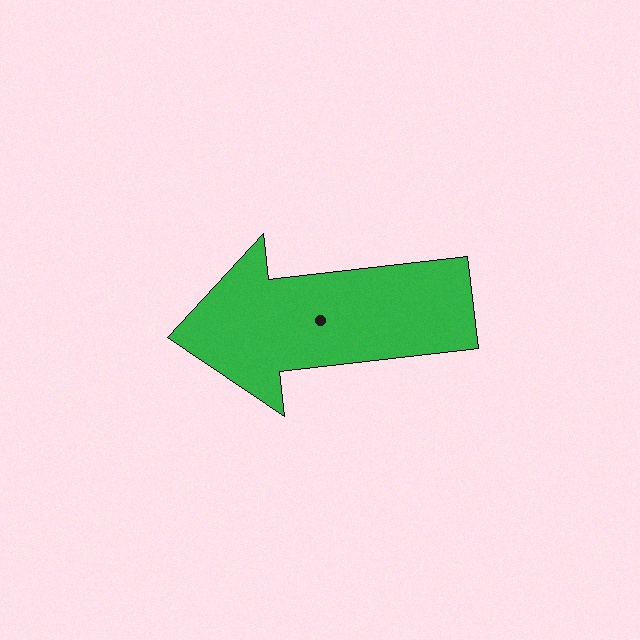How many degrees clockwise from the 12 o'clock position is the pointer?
Approximately 264 degrees.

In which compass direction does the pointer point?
West.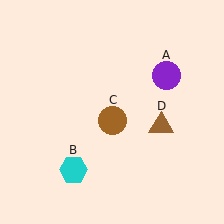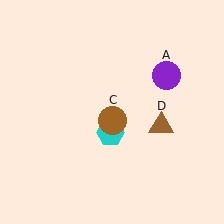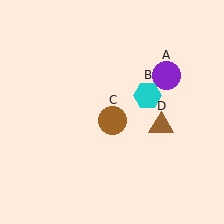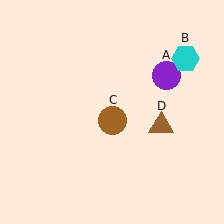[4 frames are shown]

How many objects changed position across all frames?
1 object changed position: cyan hexagon (object B).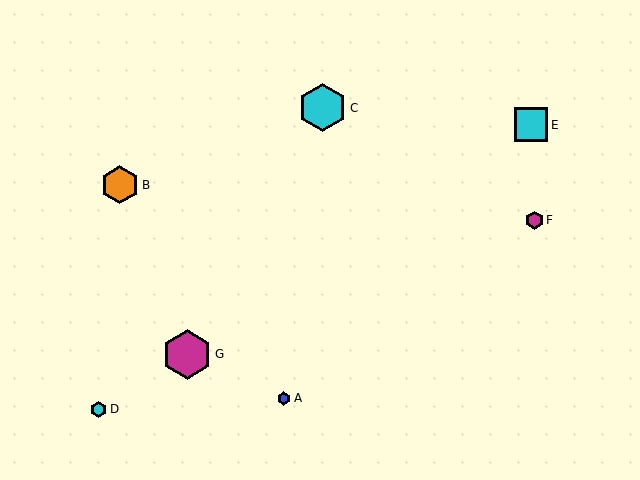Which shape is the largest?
The magenta hexagon (labeled G) is the largest.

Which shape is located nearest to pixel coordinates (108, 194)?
The orange hexagon (labeled B) at (120, 185) is nearest to that location.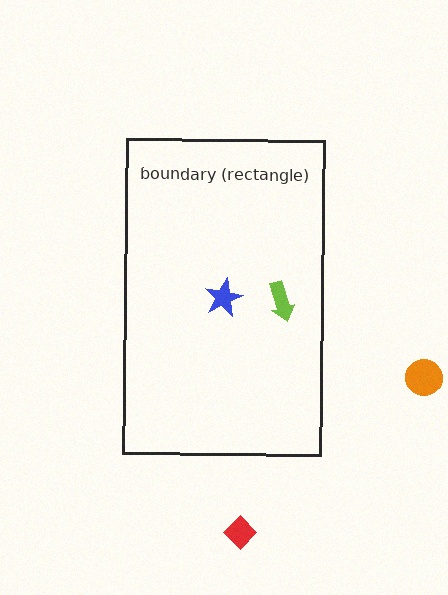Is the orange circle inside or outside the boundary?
Outside.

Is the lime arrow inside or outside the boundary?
Inside.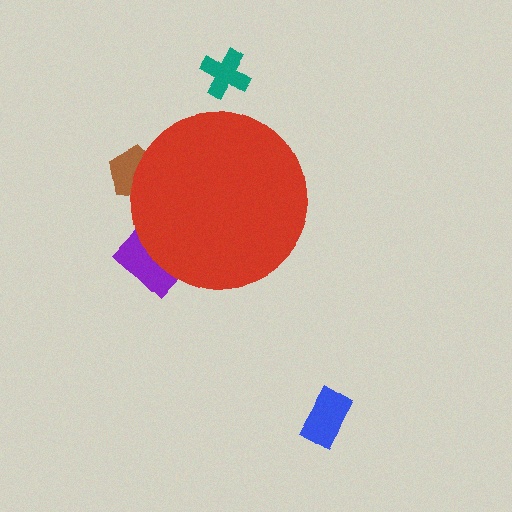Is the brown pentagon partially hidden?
Yes, the brown pentagon is partially hidden behind the red circle.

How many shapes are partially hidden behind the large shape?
2 shapes are partially hidden.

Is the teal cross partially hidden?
No, the teal cross is fully visible.